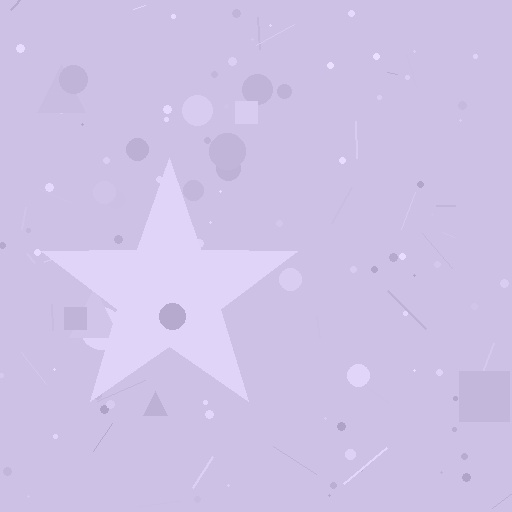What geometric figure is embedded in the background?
A star is embedded in the background.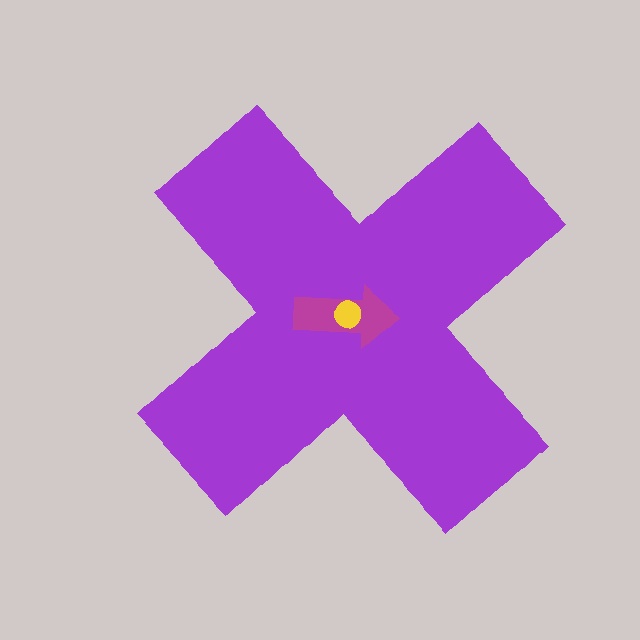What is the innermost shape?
The yellow circle.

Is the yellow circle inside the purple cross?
Yes.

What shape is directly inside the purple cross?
The magenta arrow.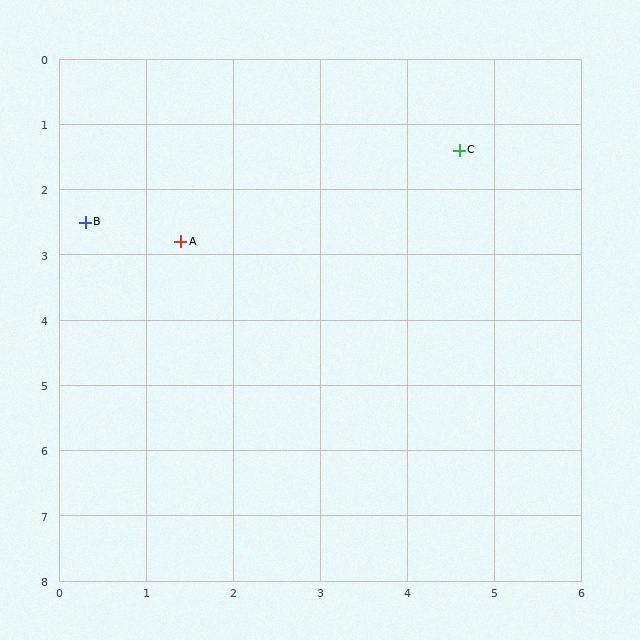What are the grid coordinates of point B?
Point B is at approximately (0.3, 2.5).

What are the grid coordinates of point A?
Point A is at approximately (1.4, 2.8).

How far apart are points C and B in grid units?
Points C and B are about 4.4 grid units apart.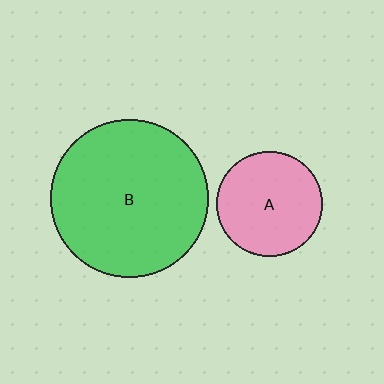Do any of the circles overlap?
No, none of the circles overlap.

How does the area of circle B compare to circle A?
Approximately 2.2 times.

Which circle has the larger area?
Circle B (green).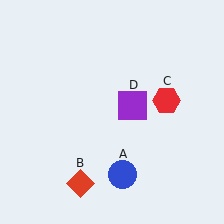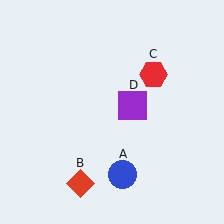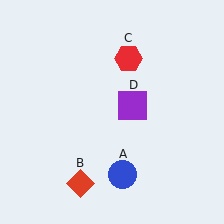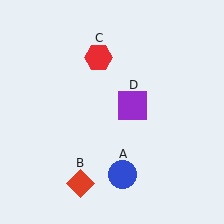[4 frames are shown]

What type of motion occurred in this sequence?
The red hexagon (object C) rotated counterclockwise around the center of the scene.